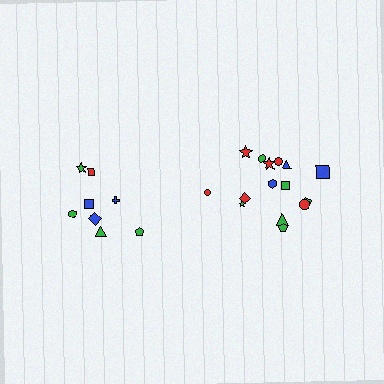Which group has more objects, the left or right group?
The right group.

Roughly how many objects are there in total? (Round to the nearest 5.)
Roughly 25 objects in total.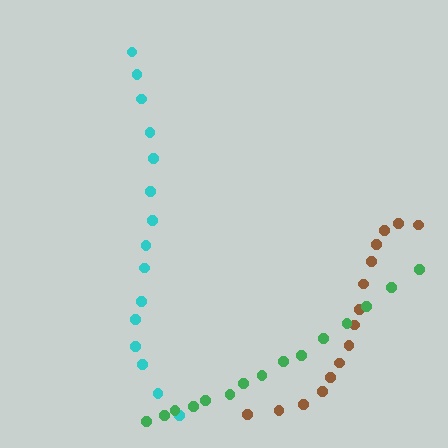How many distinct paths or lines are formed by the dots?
There are 3 distinct paths.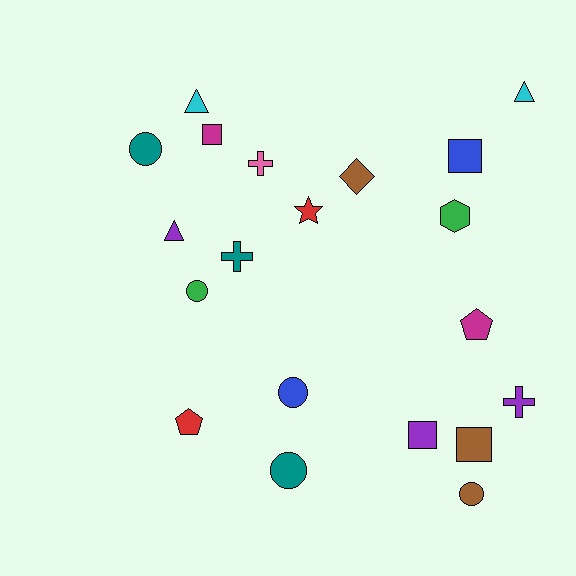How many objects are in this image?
There are 20 objects.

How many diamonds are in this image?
There is 1 diamond.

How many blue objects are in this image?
There are 2 blue objects.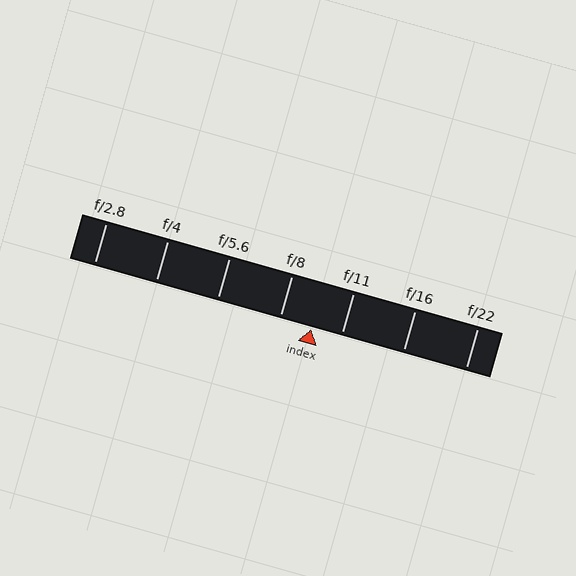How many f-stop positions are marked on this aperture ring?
There are 7 f-stop positions marked.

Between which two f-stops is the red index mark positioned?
The index mark is between f/8 and f/11.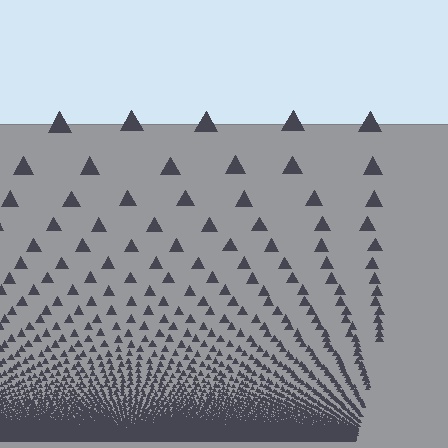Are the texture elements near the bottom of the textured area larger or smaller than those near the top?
Smaller. The gradient is inverted — elements near the bottom are smaller and denser.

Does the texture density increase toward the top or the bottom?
Density increases toward the bottom.